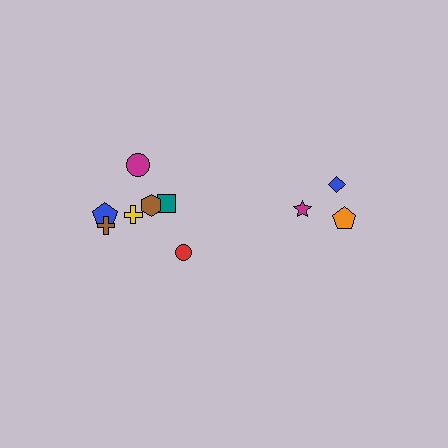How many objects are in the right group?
There are 3 objects.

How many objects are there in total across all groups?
There are 10 objects.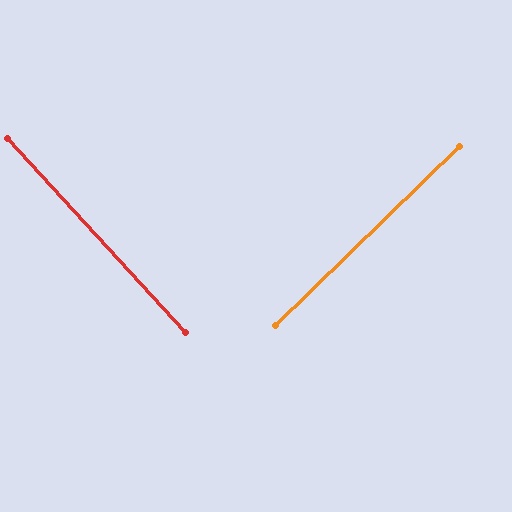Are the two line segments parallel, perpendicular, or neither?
Perpendicular — they meet at approximately 88°.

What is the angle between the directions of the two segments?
Approximately 88 degrees.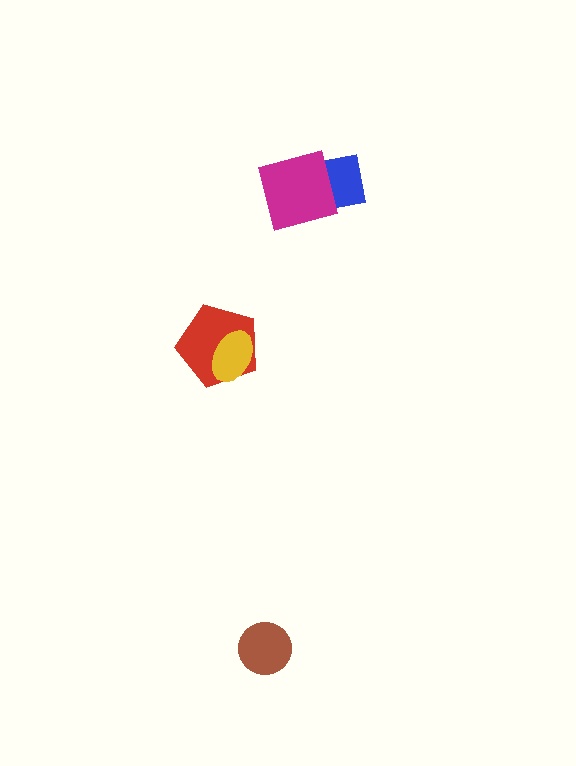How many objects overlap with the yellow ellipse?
1 object overlaps with the yellow ellipse.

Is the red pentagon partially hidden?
Yes, it is partially covered by another shape.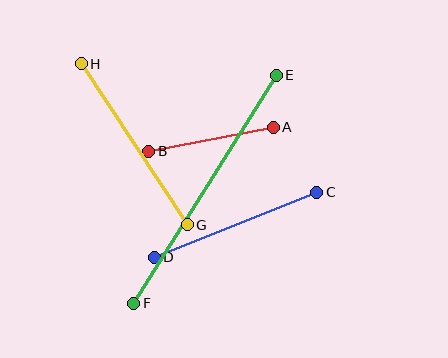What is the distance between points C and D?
The distance is approximately 175 pixels.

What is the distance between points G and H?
The distance is approximately 193 pixels.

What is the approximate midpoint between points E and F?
The midpoint is at approximately (205, 189) pixels.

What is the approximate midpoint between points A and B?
The midpoint is at approximately (211, 139) pixels.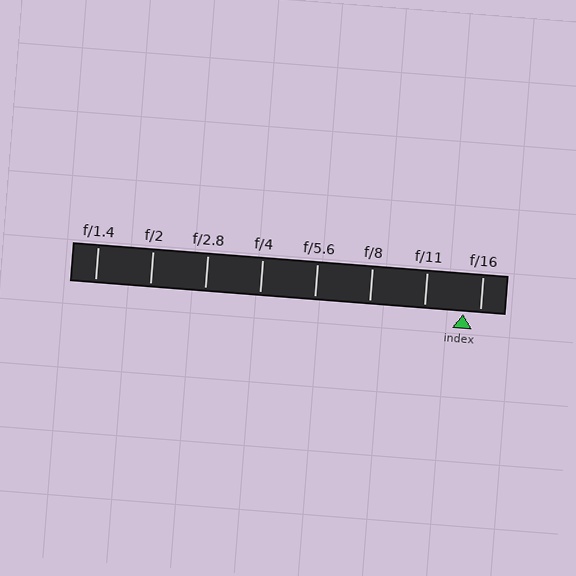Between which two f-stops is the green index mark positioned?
The index mark is between f/11 and f/16.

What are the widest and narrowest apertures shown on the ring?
The widest aperture shown is f/1.4 and the narrowest is f/16.